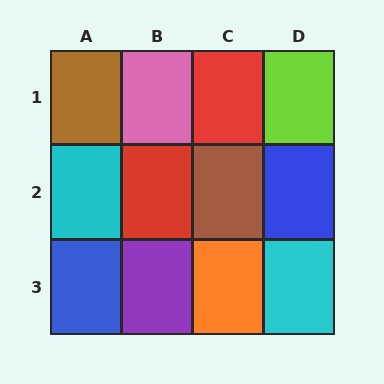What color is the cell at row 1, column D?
Lime.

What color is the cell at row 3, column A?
Blue.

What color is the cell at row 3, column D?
Cyan.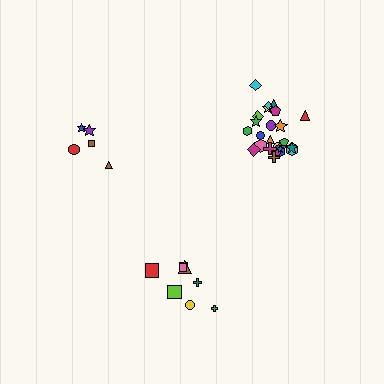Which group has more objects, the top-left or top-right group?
The top-right group.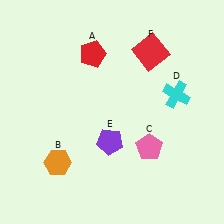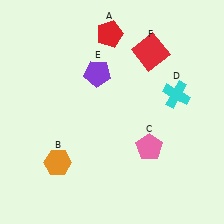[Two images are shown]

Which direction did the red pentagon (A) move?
The red pentagon (A) moved up.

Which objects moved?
The objects that moved are: the red pentagon (A), the purple pentagon (E).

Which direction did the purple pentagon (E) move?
The purple pentagon (E) moved up.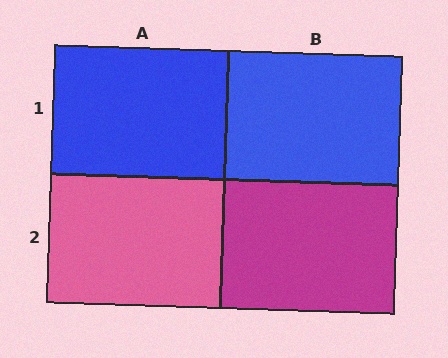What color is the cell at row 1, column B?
Blue.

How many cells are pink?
1 cell is pink.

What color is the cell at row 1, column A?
Blue.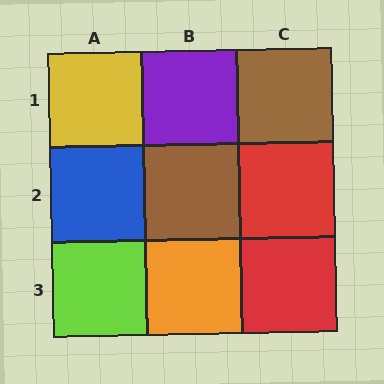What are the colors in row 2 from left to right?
Blue, brown, red.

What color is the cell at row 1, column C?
Brown.